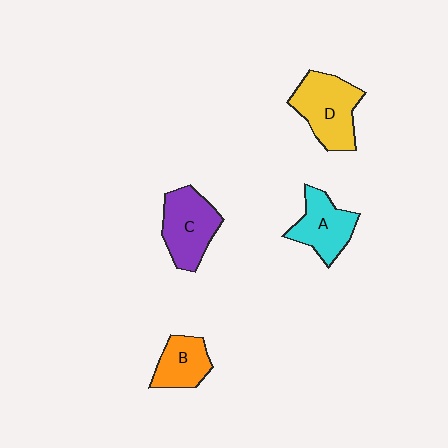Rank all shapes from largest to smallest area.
From largest to smallest: D (yellow), C (purple), A (cyan), B (orange).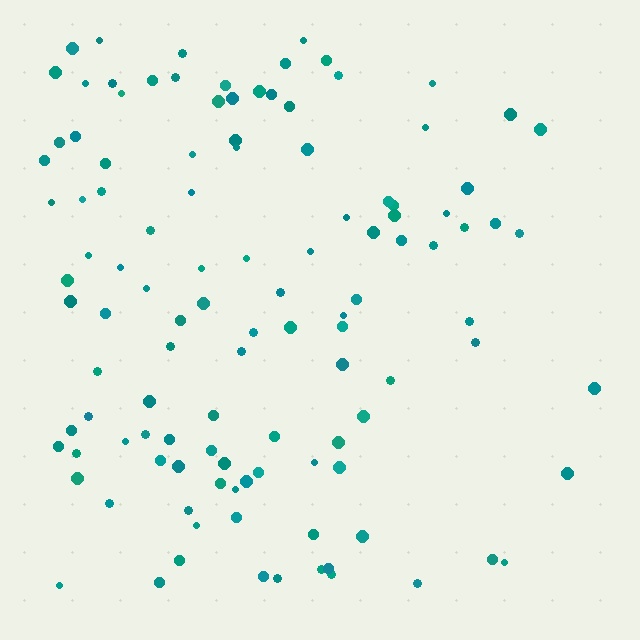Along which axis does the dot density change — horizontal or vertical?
Horizontal.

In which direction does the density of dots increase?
From right to left, with the left side densest.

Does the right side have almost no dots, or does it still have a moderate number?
Still a moderate number, just noticeably fewer than the left.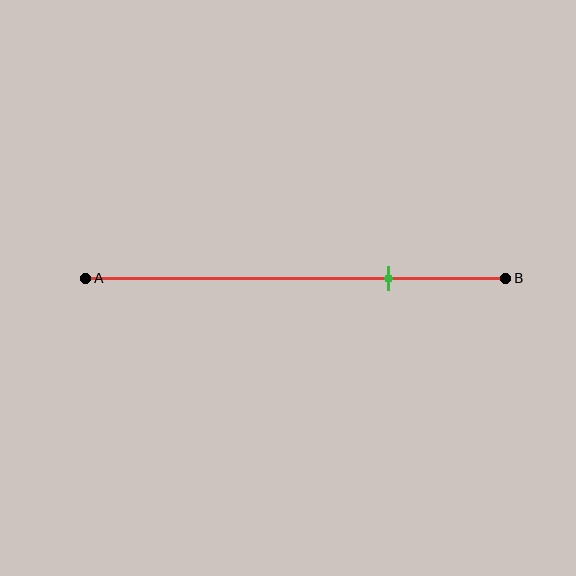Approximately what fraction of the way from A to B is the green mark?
The green mark is approximately 70% of the way from A to B.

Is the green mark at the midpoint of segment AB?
No, the mark is at about 70% from A, not at the 50% midpoint.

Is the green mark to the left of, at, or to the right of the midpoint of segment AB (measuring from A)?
The green mark is to the right of the midpoint of segment AB.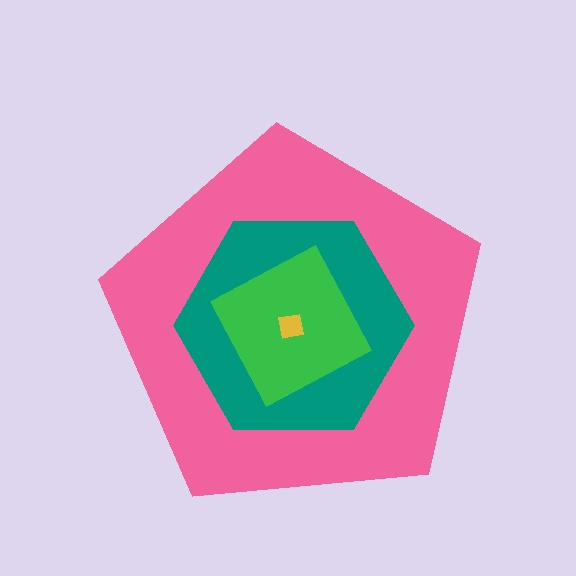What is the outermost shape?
The pink pentagon.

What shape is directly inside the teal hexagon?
The green square.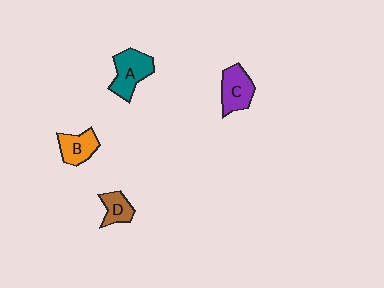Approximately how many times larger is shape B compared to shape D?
Approximately 1.3 times.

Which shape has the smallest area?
Shape D (brown).